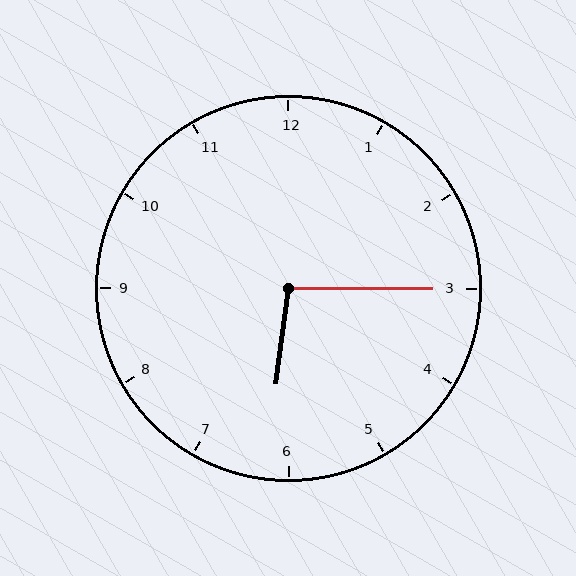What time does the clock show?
6:15.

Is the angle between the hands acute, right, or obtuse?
It is obtuse.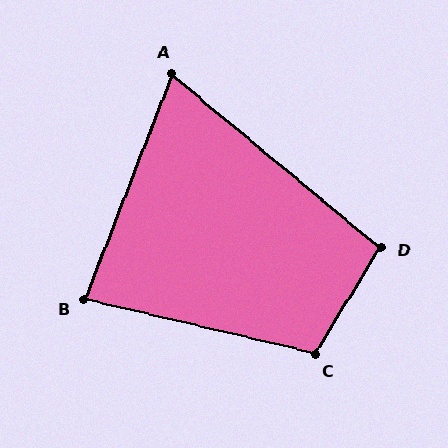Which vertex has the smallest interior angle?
A, at approximately 72 degrees.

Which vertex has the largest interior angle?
C, at approximately 108 degrees.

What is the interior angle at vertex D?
Approximately 98 degrees (obtuse).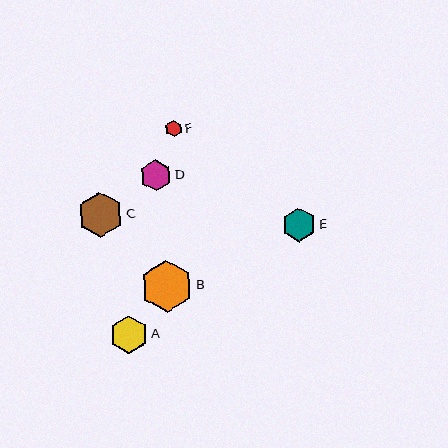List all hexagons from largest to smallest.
From largest to smallest: B, C, A, E, D, F.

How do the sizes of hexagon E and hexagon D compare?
Hexagon E and hexagon D are approximately the same size.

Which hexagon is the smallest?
Hexagon F is the smallest with a size of approximately 16 pixels.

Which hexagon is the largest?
Hexagon B is the largest with a size of approximately 53 pixels.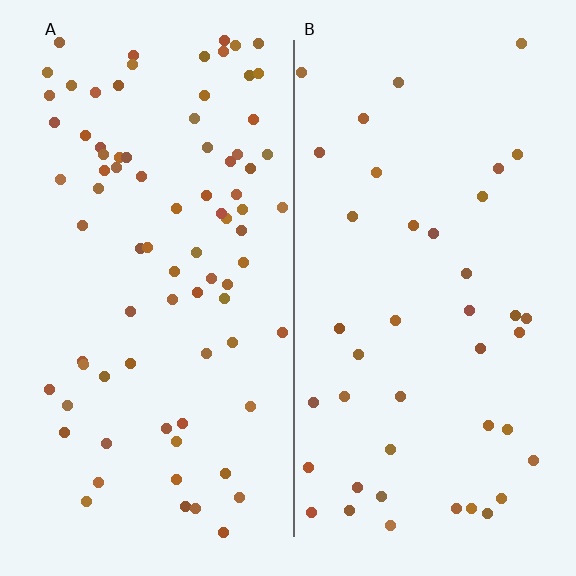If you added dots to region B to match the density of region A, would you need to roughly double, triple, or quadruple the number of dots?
Approximately double.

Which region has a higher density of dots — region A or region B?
A (the left).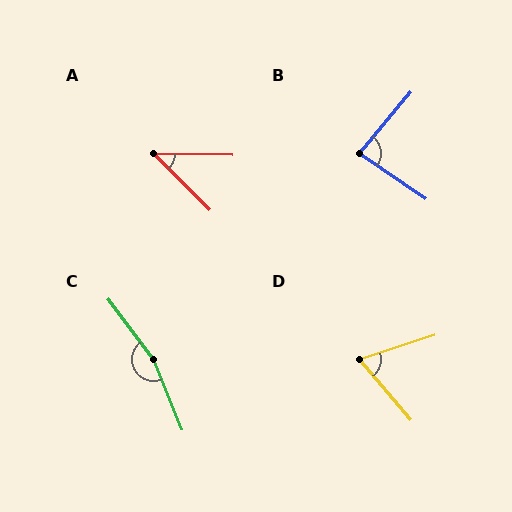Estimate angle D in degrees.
Approximately 68 degrees.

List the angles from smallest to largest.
A (44°), D (68°), B (85°), C (165°).